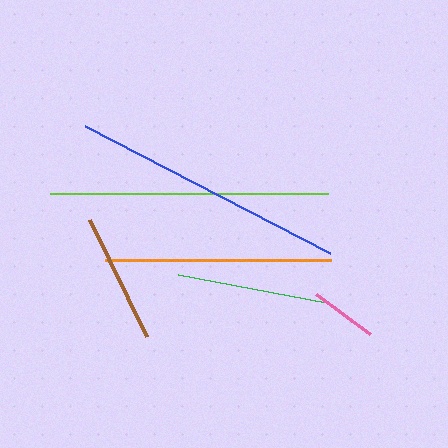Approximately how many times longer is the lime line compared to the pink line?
The lime line is approximately 4.1 times the length of the pink line.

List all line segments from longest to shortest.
From longest to shortest: lime, blue, orange, green, brown, pink.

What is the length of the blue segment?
The blue segment is approximately 276 pixels long.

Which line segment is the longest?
The lime line is the longest at approximately 278 pixels.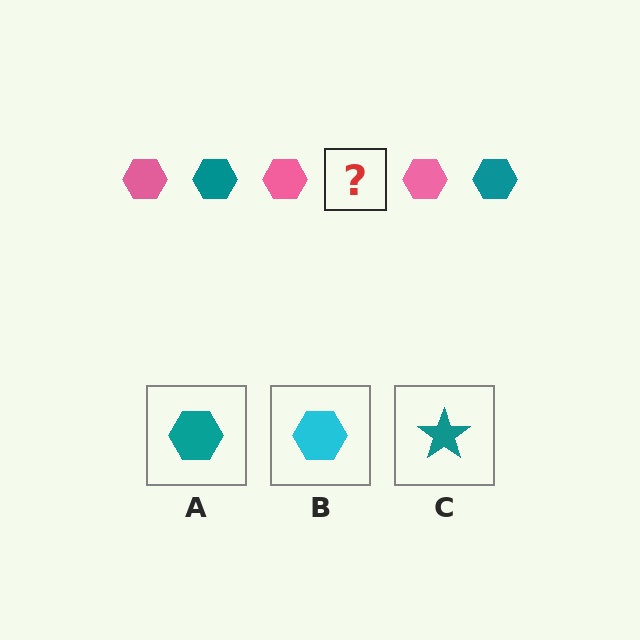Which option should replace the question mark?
Option A.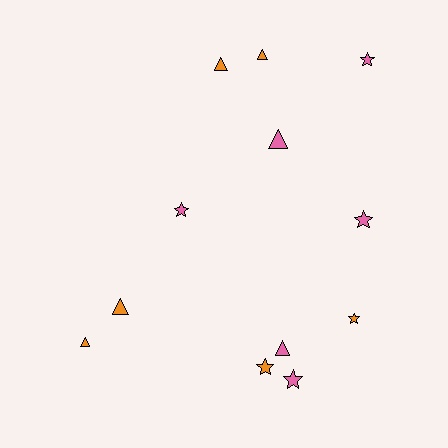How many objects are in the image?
There are 12 objects.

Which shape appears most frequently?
Triangle, with 6 objects.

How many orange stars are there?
There are 2 orange stars.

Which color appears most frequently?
Orange, with 6 objects.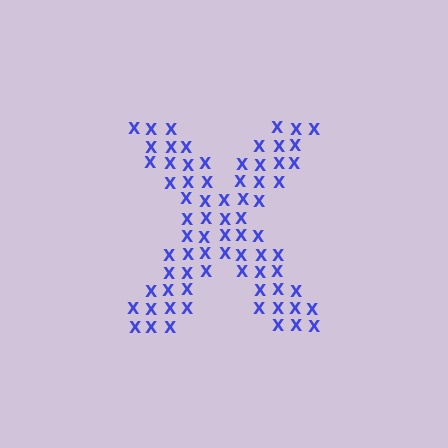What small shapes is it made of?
It is made of small letter X's.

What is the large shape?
The large shape is the letter X.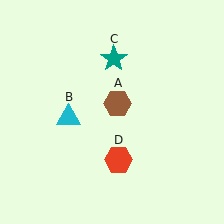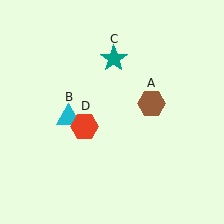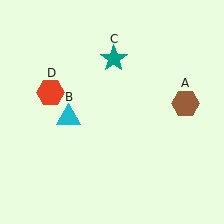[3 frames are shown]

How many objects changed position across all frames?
2 objects changed position: brown hexagon (object A), red hexagon (object D).